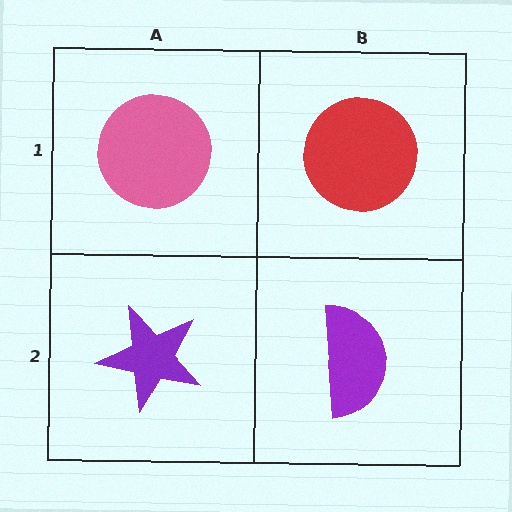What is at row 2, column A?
A purple star.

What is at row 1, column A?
A pink circle.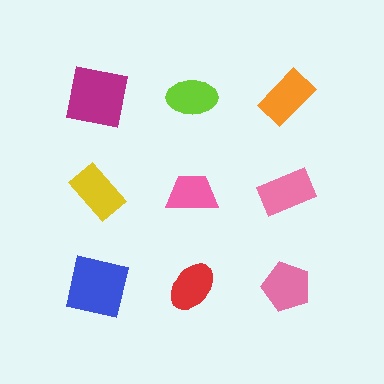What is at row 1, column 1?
A magenta square.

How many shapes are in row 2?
3 shapes.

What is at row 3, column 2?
A red ellipse.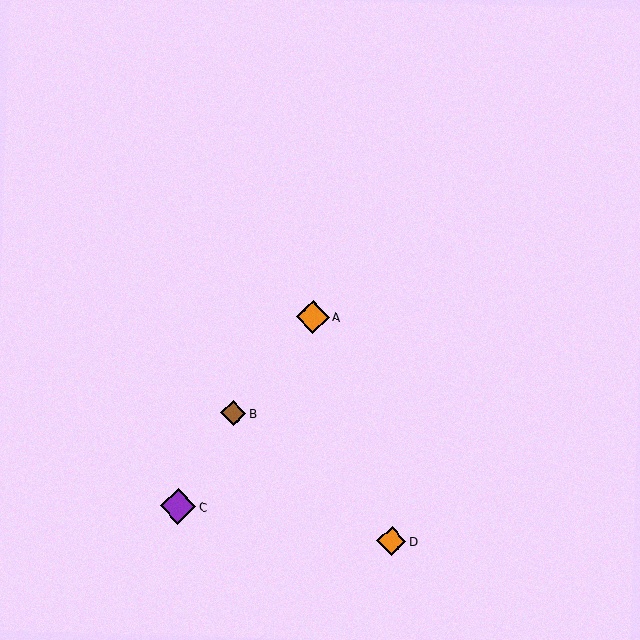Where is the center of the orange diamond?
The center of the orange diamond is at (313, 317).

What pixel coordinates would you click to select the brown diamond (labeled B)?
Click at (233, 413) to select the brown diamond B.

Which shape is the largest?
The purple diamond (labeled C) is the largest.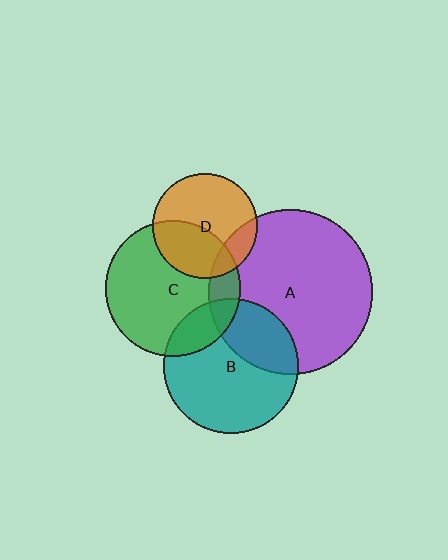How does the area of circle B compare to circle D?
Approximately 1.7 times.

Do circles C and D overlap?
Yes.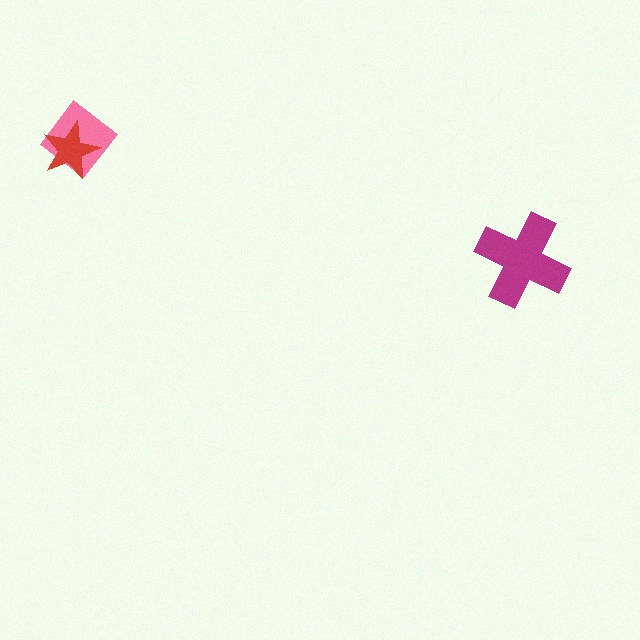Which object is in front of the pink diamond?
The red star is in front of the pink diamond.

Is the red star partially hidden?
No, no other shape covers it.